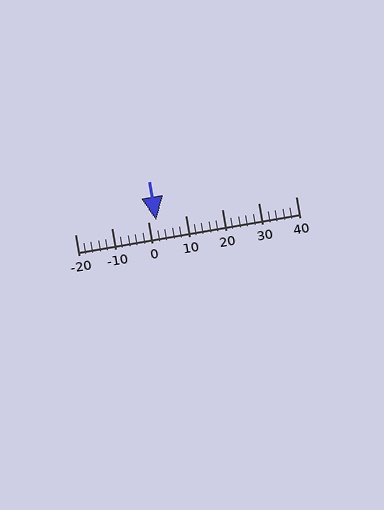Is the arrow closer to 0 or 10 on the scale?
The arrow is closer to 0.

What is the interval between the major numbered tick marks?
The major tick marks are spaced 10 units apart.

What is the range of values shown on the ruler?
The ruler shows values from -20 to 40.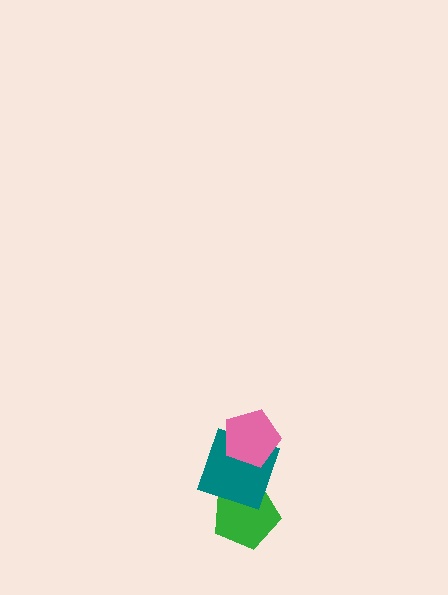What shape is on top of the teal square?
The pink pentagon is on top of the teal square.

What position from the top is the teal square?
The teal square is 2nd from the top.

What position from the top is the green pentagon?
The green pentagon is 3rd from the top.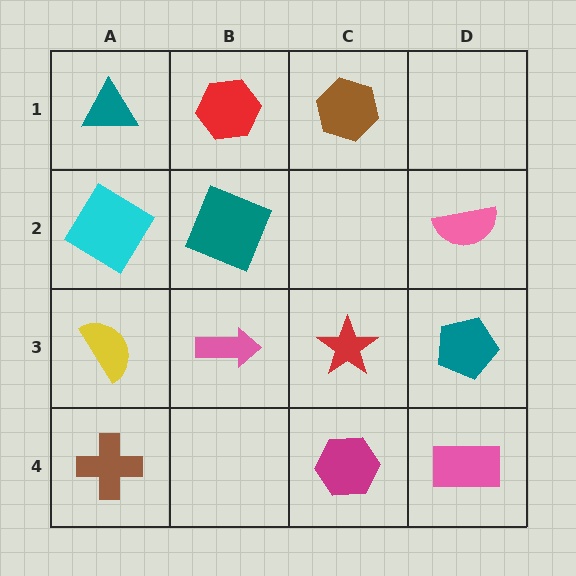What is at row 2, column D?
A pink semicircle.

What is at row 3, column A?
A yellow semicircle.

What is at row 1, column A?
A teal triangle.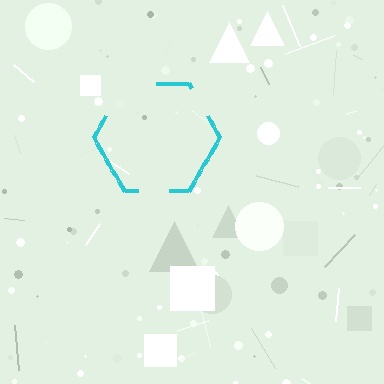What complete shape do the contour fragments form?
The contour fragments form a hexagon.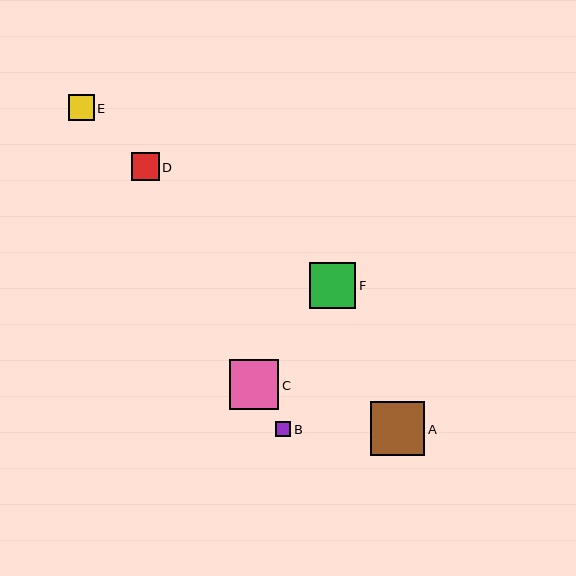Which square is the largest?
Square A is the largest with a size of approximately 54 pixels.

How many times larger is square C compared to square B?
Square C is approximately 3.3 times the size of square B.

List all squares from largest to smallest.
From largest to smallest: A, C, F, D, E, B.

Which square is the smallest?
Square B is the smallest with a size of approximately 15 pixels.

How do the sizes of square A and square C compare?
Square A and square C are approximately the same size.